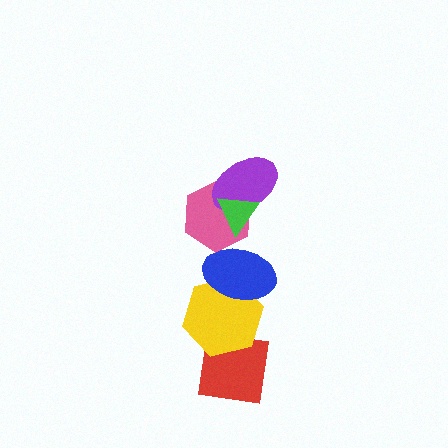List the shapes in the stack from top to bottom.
From top to bottom: the green triangle, the purple ellipse, the pink hexagon, the blue ellipse, the yellow hexagon, the red square.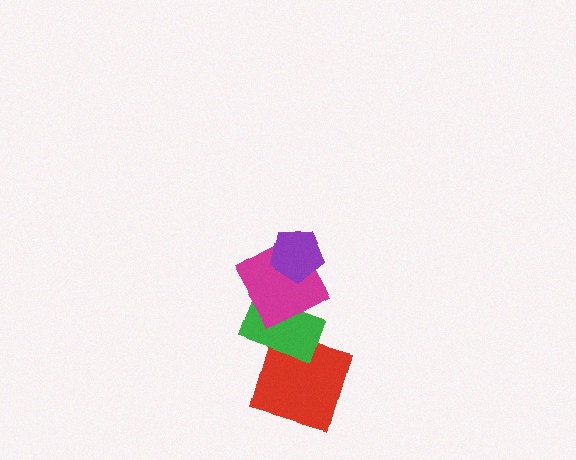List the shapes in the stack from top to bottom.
From top to bottom: the purple pentagon, the magenta square, the green rectangle, the red square.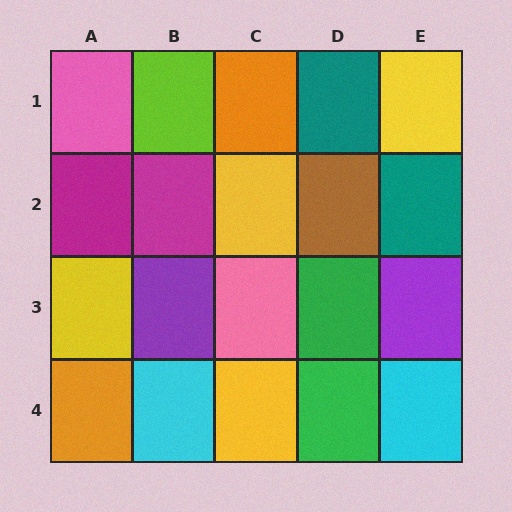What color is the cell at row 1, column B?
Lime.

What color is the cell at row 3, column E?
Purple.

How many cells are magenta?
2 cells are magenta.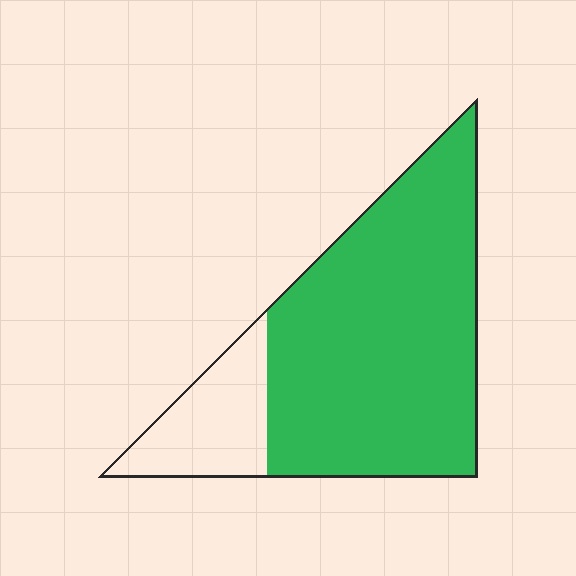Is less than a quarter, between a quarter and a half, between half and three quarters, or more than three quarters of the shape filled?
More than three quarters.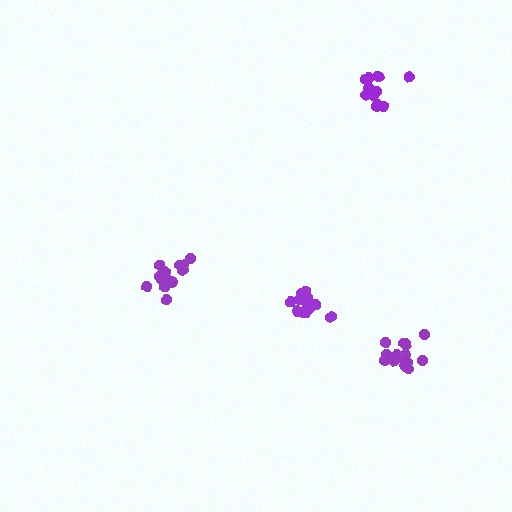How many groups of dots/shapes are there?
There are 4 groups.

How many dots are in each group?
Group 1: 14 dots, Group 2: 12 dots, Group 3: 13 dots, Group 4: 15 dots (54 total).